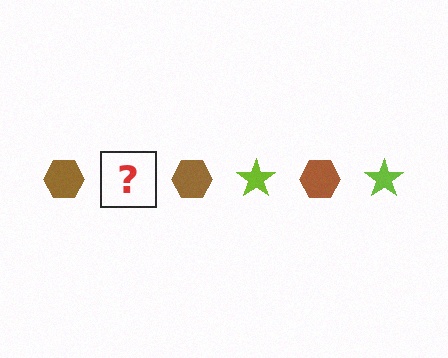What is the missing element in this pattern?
The missing element is a lime star.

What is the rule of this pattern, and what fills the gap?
The rule is that the pattern alternates between brown hexagon and lime star. The gap should be filled with a lime star.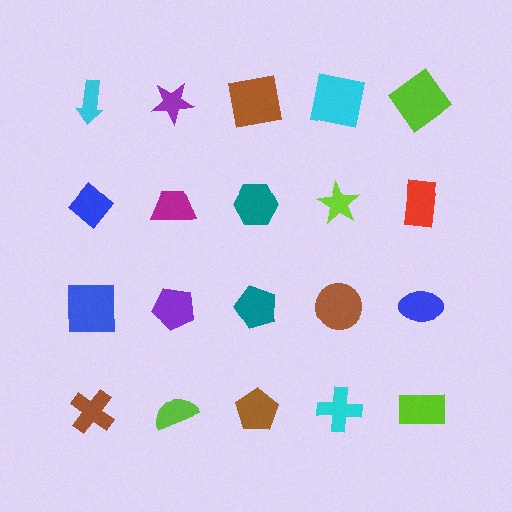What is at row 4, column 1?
A brown cross.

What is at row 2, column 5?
A red rectangle.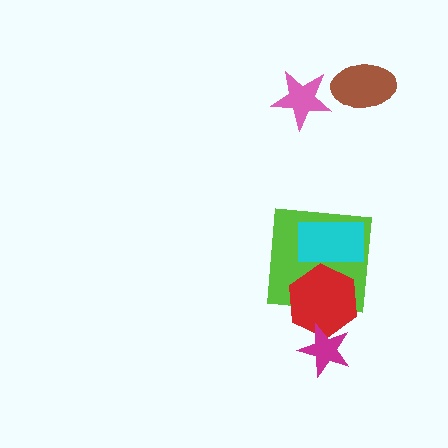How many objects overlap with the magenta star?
1 object overlaps with the magenta star.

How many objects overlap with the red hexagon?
3 objects overlap with the red hexagon.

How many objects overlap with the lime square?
2 objects overlap with the lime square.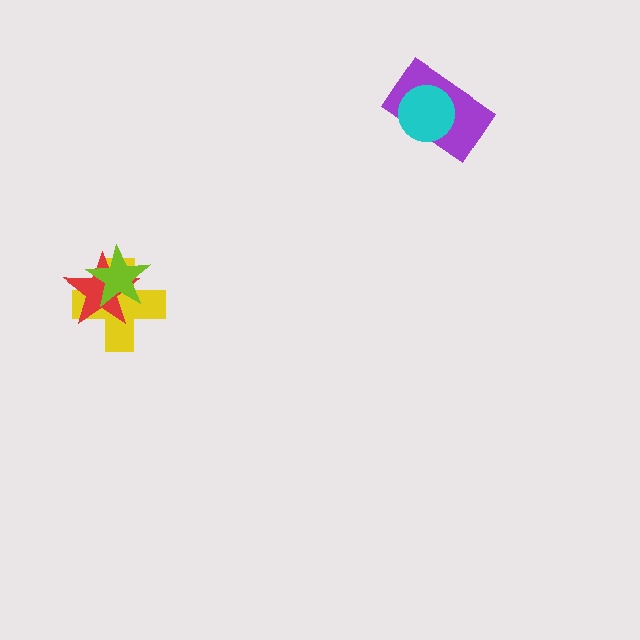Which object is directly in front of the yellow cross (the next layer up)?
The red star is directly in front of the yellow cross.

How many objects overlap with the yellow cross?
2 objects overlap with the yellow cross.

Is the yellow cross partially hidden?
Yes, it is partially covered by another shape.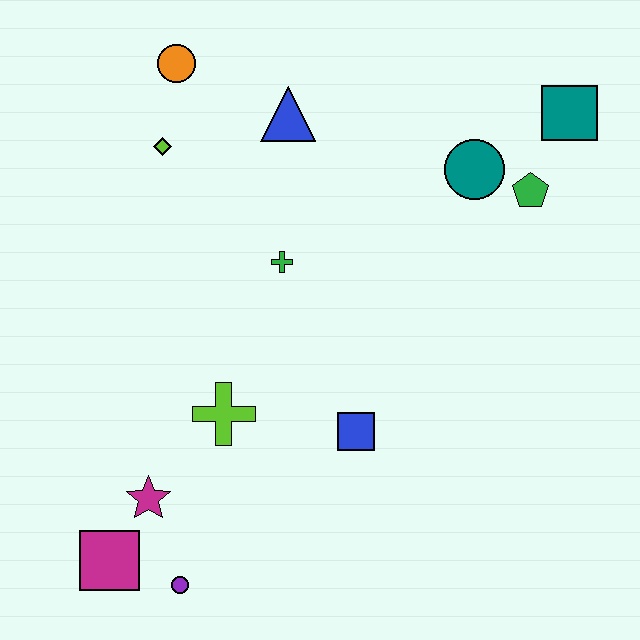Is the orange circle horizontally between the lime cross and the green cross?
No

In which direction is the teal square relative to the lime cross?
The teal square is to the right of the lime cross.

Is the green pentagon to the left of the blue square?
No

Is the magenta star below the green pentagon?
Yes